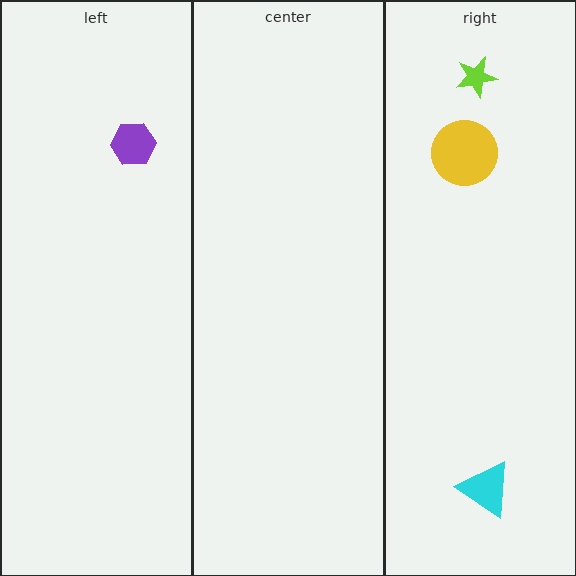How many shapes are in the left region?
1.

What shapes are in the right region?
The cyan triangle, the yellow circle, the lime star.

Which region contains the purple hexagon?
The left region.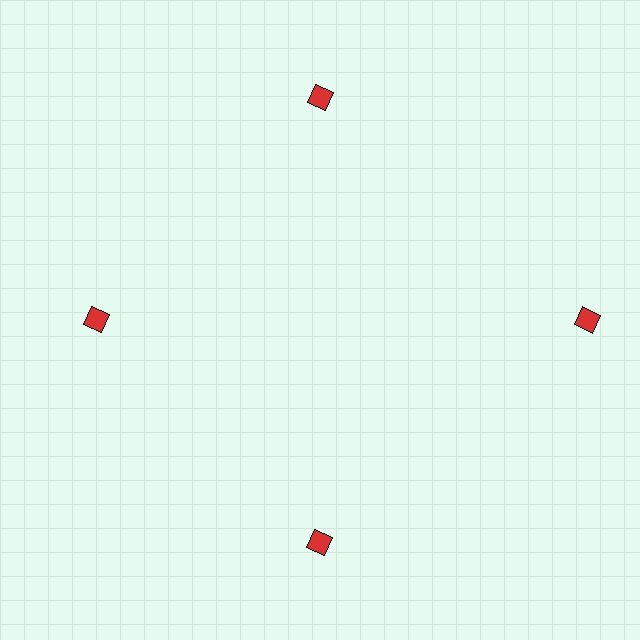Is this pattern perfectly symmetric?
No. The 4 red diamonds are arranged in a ring, but one element near the 3 o'clock position is pushed outward from the center, breaking the 4-fold rotational symmetry.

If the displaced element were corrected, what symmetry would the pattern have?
It would have 4-fold rotational symmetry — the pattern would map onto itself every 90 degrees.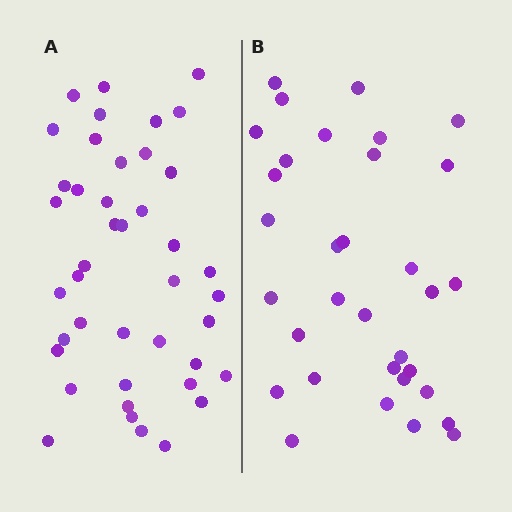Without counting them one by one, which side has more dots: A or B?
Region A (the left region) has more dots.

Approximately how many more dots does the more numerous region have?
Region A has roughly 8 or so more dots than region B.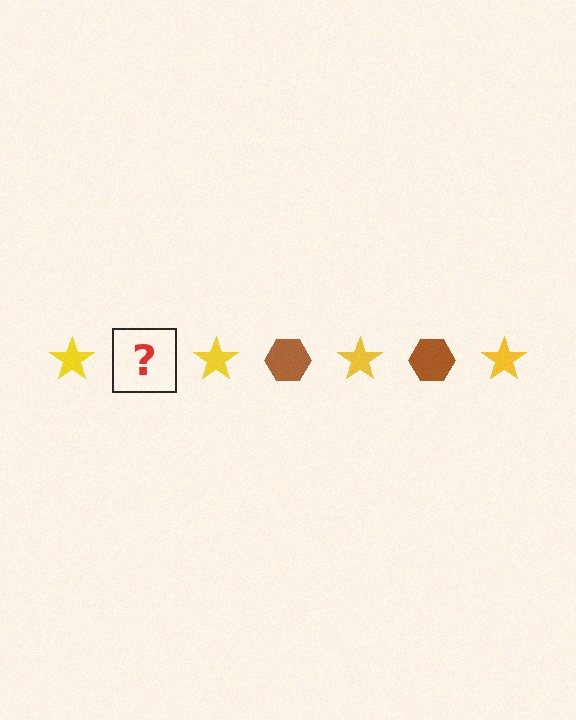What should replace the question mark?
The question mark should be replaced with a brown hexagon.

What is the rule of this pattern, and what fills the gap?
The rule is that the pattern alternates between yellow star and brown hexagon. The gap should be filled with a brown hexagon.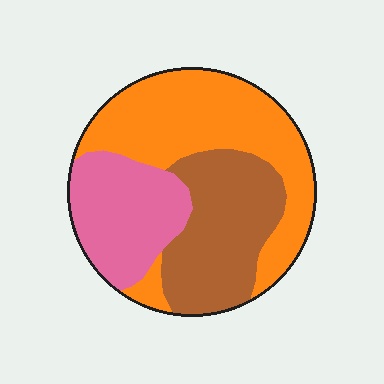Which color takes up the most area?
Orange, at roughly 45%.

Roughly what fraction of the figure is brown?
Brown covers around 30% of the figure.